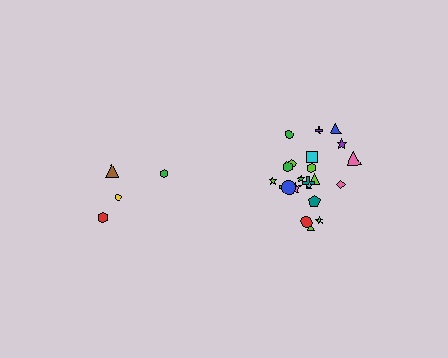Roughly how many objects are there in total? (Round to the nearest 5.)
Roughly 25 objects in total.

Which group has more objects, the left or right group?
The right group.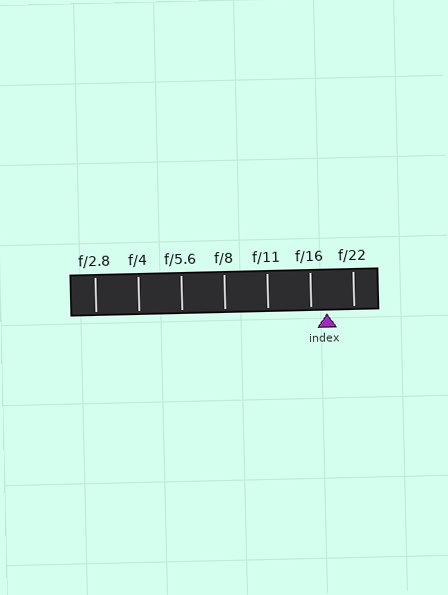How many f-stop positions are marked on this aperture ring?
There are 7 f-stop positions marked.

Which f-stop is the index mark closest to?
The index mark is closest to f/16.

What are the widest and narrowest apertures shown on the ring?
The widest aperture shown is f/2.8 and the narrowest is f/22.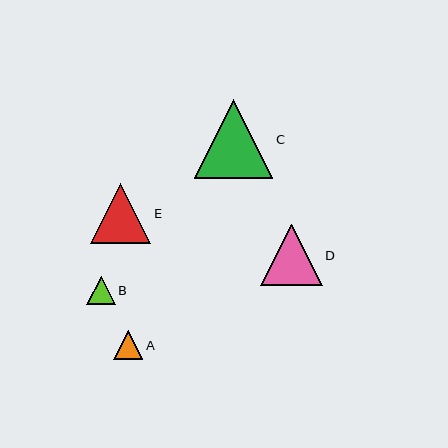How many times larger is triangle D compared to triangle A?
Triangle D is approximately 2.1 times the size of triangle A.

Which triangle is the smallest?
Triangle B is the smallest with a size of approximately 29 pixels.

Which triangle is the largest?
Triangle C is the largest with a size of approximately 78 pixels.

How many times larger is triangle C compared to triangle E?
Triangle C is approximately 1.3 times the size of triangle E.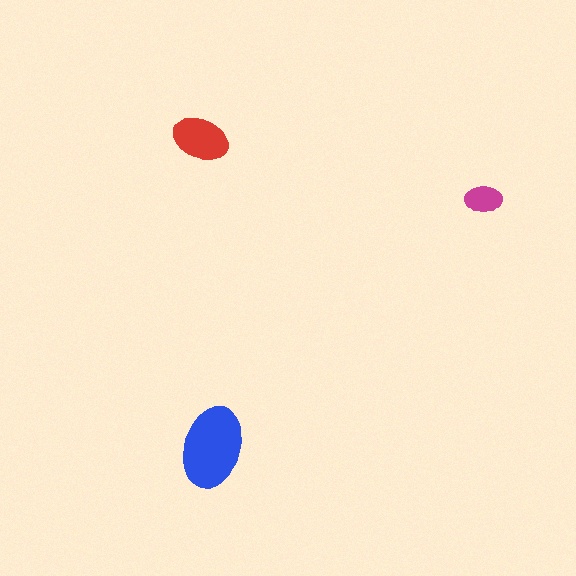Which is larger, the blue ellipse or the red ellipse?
The blue one.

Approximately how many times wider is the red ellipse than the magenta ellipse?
About 1.5 times wider.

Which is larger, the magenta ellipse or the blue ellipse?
The blue one.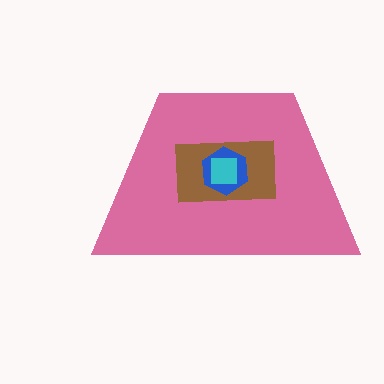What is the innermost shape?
The cyan square.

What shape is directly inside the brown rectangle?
The blue hexagon.